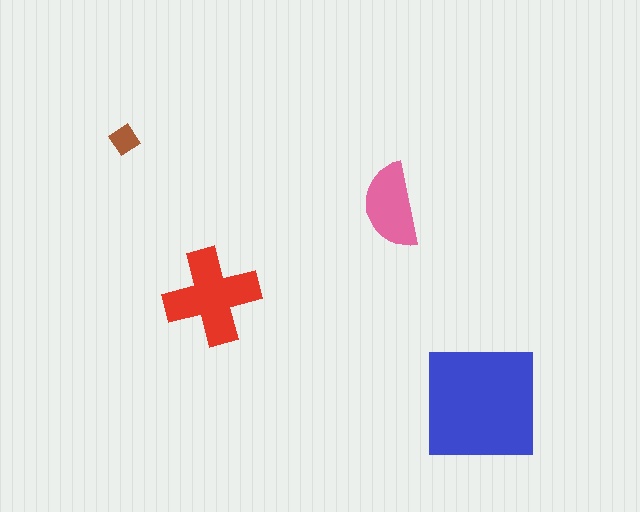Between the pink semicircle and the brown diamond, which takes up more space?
The pink semicircle.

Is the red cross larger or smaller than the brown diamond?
Larger.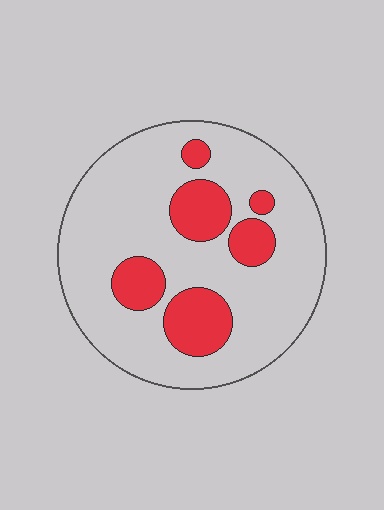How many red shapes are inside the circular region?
6.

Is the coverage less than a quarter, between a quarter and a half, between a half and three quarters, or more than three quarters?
Less than a quarter.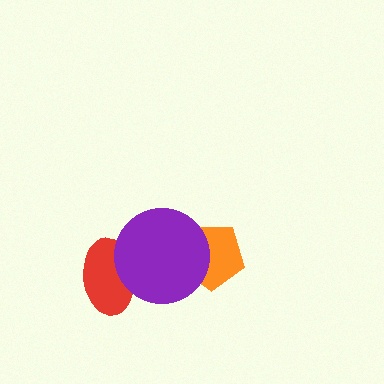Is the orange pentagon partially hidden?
Yes, it is partially covered by another shape.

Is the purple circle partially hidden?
No, no other shape covers it.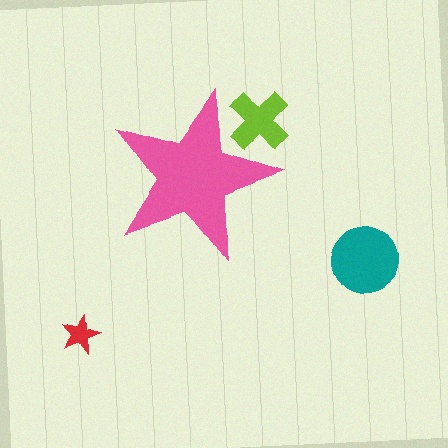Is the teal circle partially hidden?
No, the teal circle is fully visible.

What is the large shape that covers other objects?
A pink star.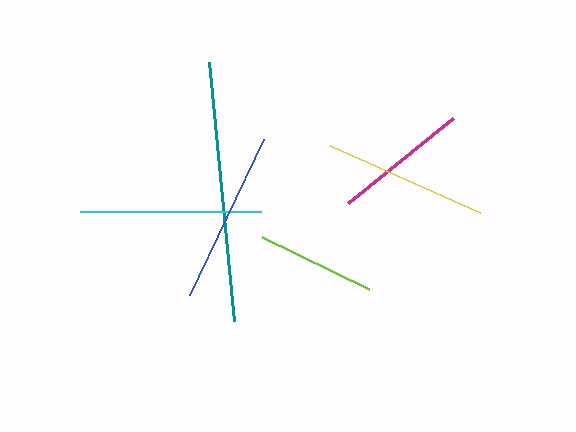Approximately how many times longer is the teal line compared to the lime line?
The teal line is approximately 2.2 times the length of the lime line.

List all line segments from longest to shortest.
From longest to shortest: teal, cyan, blue, yellow, magenta, lime.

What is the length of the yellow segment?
The yellow segment is approximately 164 pixels long.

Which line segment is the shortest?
The lime line is the shortest at approximately 118 pixels.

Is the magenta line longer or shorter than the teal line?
The teal line is longer than the magenta line.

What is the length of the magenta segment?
The magenta segment is approximately 135 pixels long.